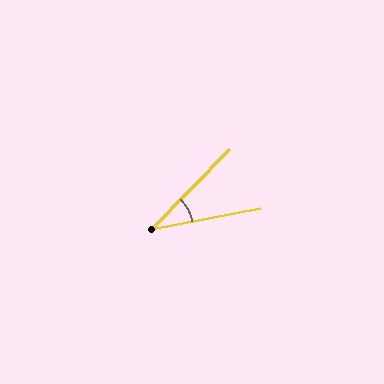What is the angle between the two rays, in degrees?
Approximately 35 degrees.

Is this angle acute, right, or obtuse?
It is acute.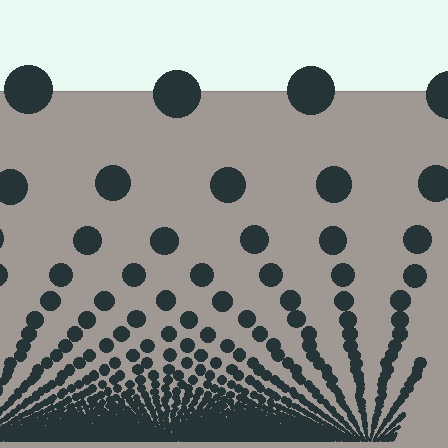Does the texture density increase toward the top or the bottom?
Density increases toward the bottom.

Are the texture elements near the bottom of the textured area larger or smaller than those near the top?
Smaller. The gradient is inverted — elements near the bottom are smaller and denser.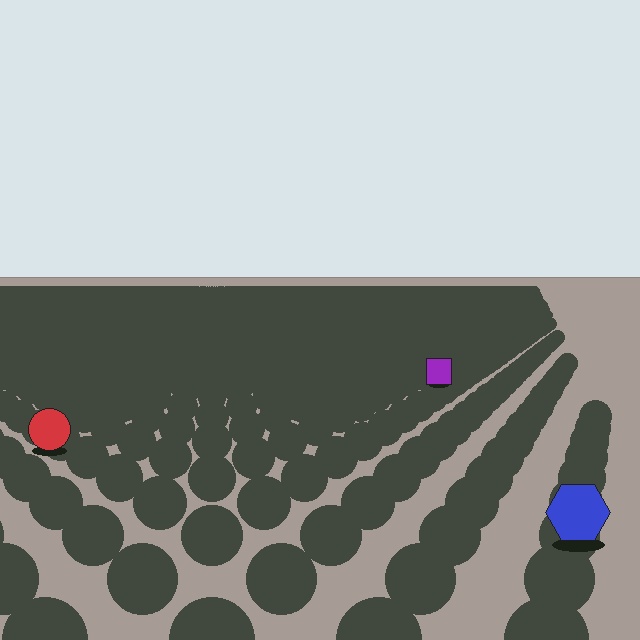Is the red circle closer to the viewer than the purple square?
Yes. The red circle is closer — you can tell from the texture gradient: the ground texture is coarser near it.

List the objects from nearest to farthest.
From nearest to farthest: the blue hexagon, the red circle, the purple square.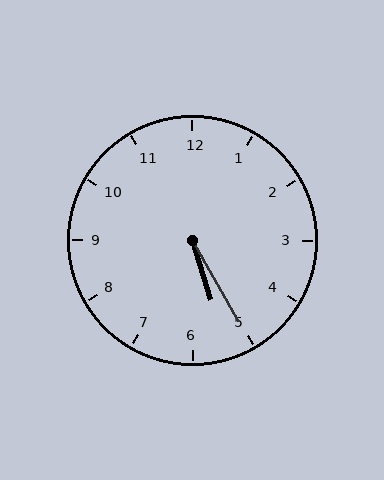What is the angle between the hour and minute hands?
Approximately 12 degrees.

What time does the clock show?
5:25.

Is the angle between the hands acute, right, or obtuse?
It is acute.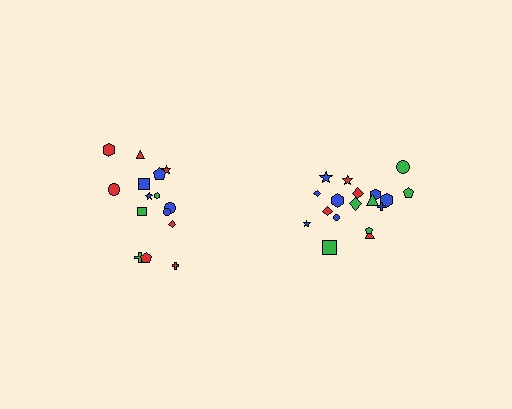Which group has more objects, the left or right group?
The right group.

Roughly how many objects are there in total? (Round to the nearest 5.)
Roughly 35 objects in total.